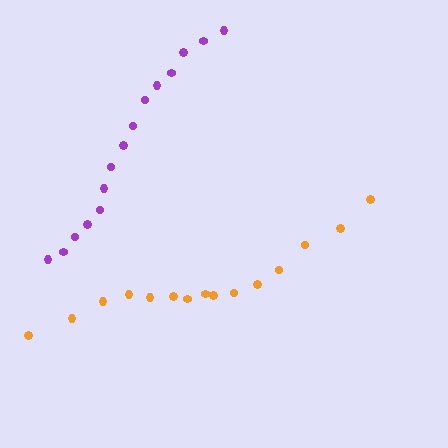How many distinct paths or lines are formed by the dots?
There are 2 distinct paths.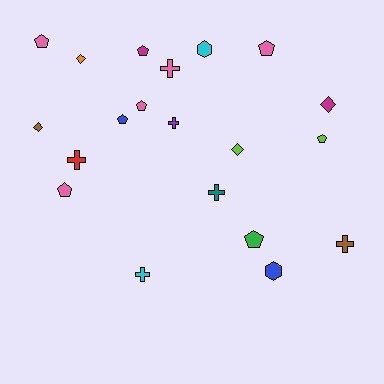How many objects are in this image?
There are 20 objects.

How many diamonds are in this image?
There are 4 diamonds.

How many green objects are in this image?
There is 1 green object.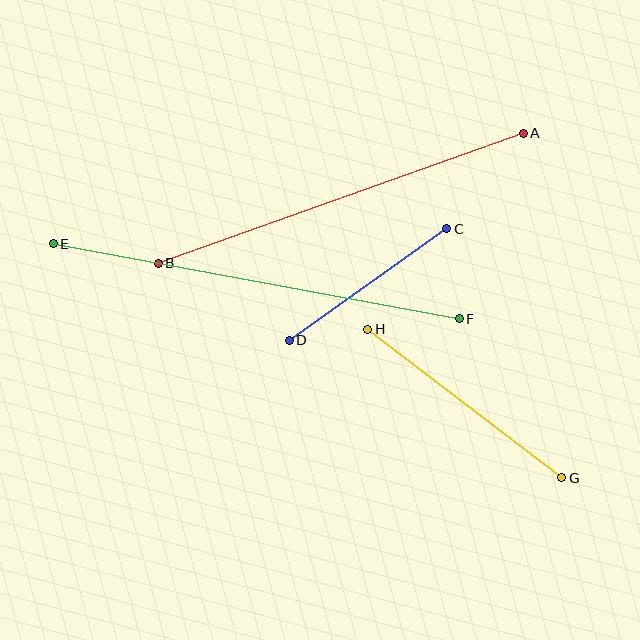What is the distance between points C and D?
The distance is approximately 193 pixels.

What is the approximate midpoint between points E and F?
The midpoint is at approximately (256, 281) pixels.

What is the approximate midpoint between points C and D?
The midpoint is at approximately (368, 285) pixels.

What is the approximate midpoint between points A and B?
The midpoint is at approximately (341, 198) pixels.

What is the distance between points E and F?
The distance is approximately 413 pixels.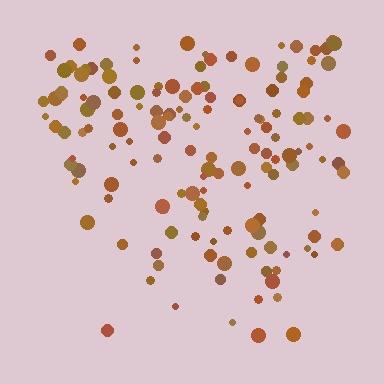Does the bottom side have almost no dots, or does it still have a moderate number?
Still a moderate number, just noticeably fewer than the top.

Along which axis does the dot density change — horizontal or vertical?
Vertical.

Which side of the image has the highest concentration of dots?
The top.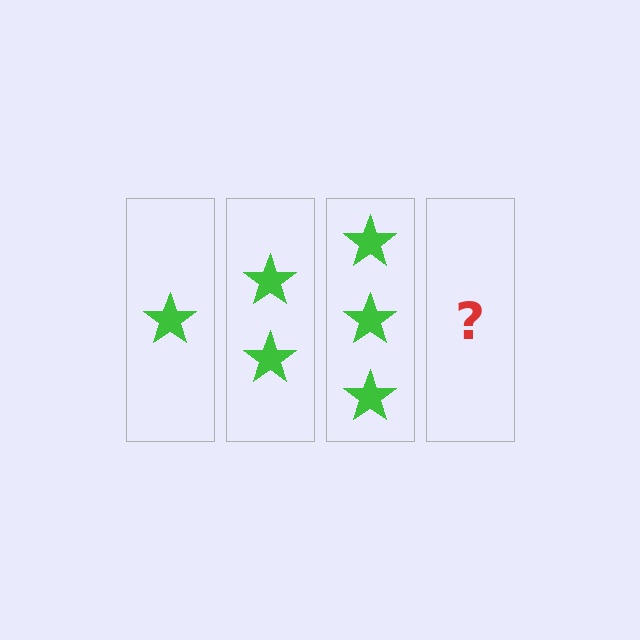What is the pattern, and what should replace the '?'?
The pattern is that each step adds one more star. The '?' should be 4 stars.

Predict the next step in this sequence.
The next step is 4 stars.